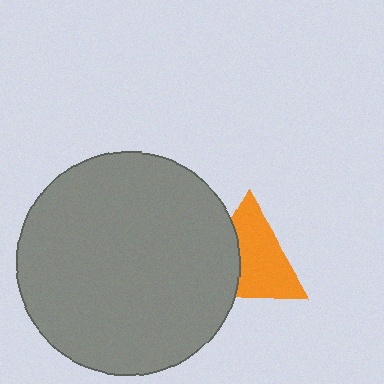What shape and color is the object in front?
The object in front is a gray circle.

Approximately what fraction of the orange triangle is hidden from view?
Roughly 36% of the orange triangle is hidden behind the gray circle.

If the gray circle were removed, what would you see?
You would see the complete orange triangle.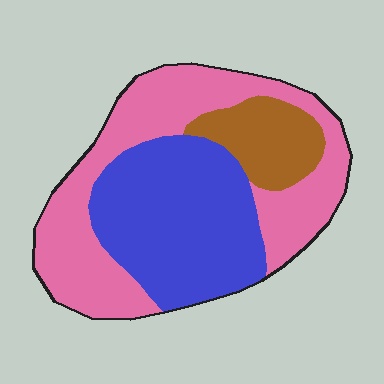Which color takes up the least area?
Brown, at roughly 15%.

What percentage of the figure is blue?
Blue covers around 40% of the figure.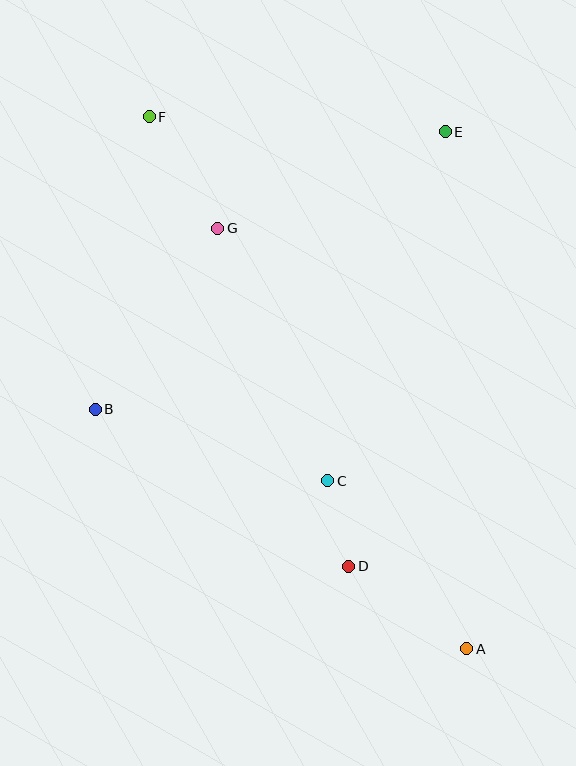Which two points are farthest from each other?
Points A and F are farthest from each other.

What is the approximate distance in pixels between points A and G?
The distance between A and G is approximately 489 pixels.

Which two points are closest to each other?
Points C and D are closest to each other.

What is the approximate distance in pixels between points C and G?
The distance between C and G is approximately 275 pixels.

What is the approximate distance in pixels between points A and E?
The distance between A and E is approximately 517 pixels.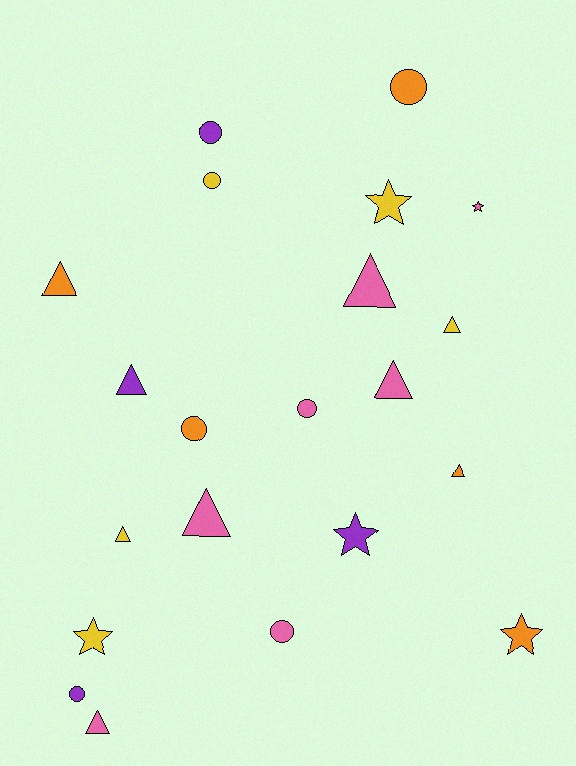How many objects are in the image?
There are 21 objects.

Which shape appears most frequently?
Triangle, with 9 objects.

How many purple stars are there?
There is 1 purple star.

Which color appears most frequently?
Pink, with 7 objects.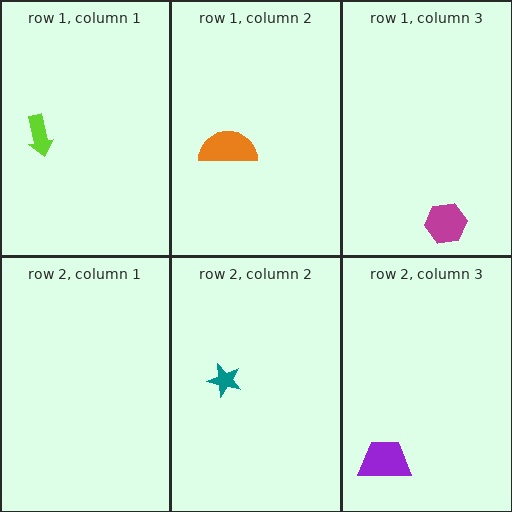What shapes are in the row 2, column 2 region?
The teal star.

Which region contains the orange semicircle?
The row 1, column 2 region.